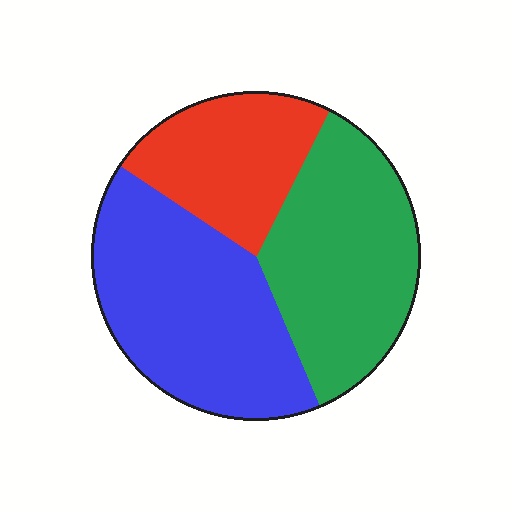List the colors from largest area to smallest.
From largest to smallest: blue, green, red.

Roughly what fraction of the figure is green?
Green covers roughly 35% of the figure.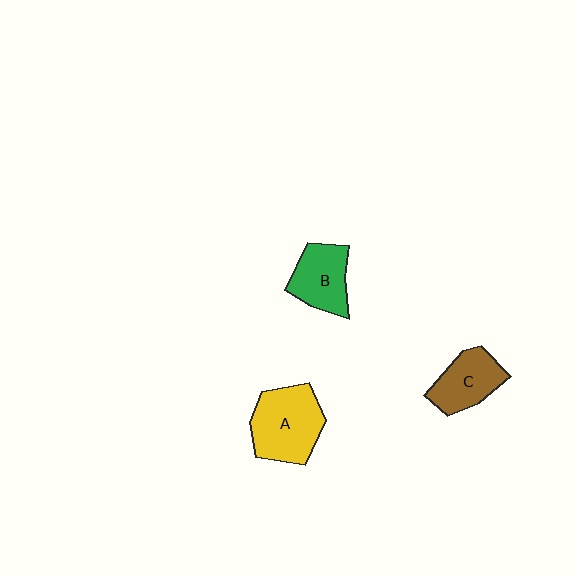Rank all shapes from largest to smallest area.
From largest to smallest: A (yellow), B (green), C (brown).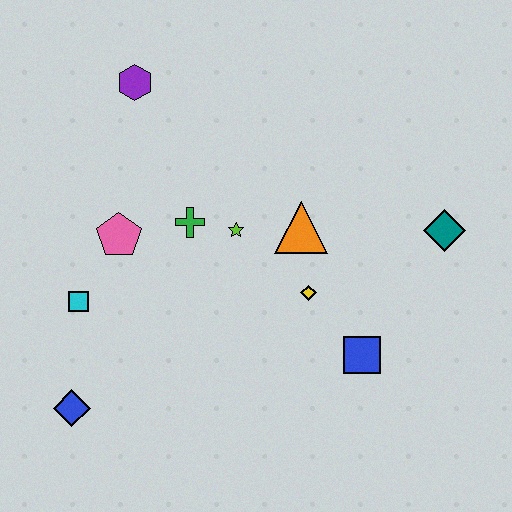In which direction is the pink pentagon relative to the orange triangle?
The pink pentagon is to the left of the orange triangle.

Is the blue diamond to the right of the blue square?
No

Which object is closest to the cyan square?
The pink pentagon is closest to the cyan square.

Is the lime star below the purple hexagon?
Yes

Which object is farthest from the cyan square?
The teal diamond is farthest from the cyan square.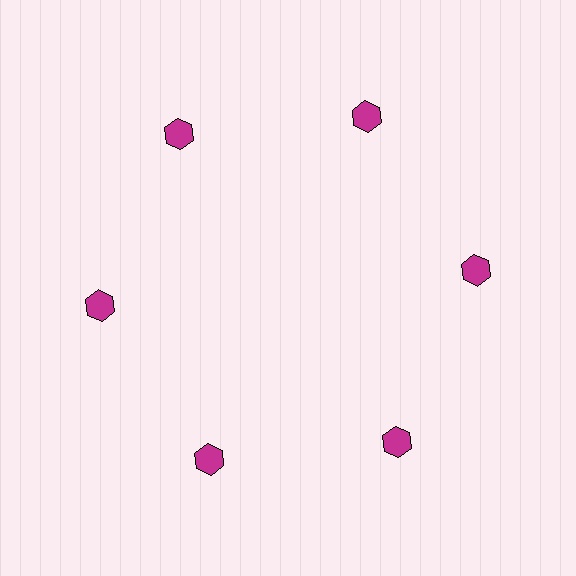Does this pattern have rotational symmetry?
Yes, this pattern has 6-fold rotational symmetry. It looks the same after rotating 60 degrees around the center.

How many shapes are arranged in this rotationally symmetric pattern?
There are 6 shapes, arranged in 6 groups of 1.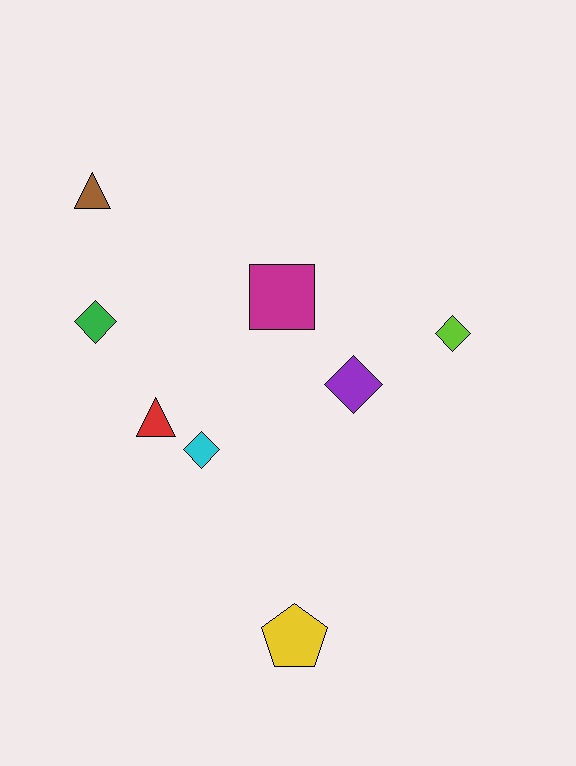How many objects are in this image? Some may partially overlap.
There are 8 objects.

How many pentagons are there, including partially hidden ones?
There is 1 pentagon.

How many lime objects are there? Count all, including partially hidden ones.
There is 1 lime object.